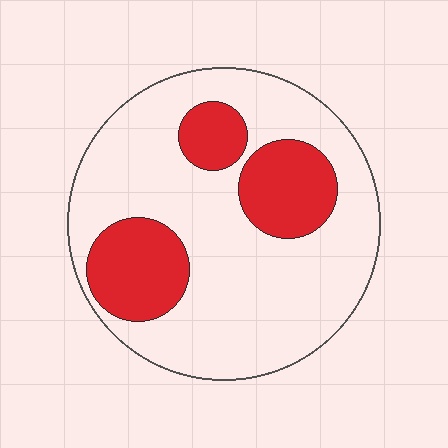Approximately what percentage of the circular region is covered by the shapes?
Approximately 25%.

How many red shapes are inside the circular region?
3.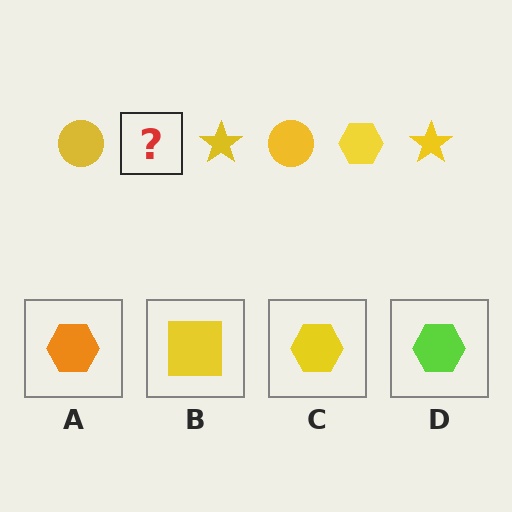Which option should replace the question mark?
Option C.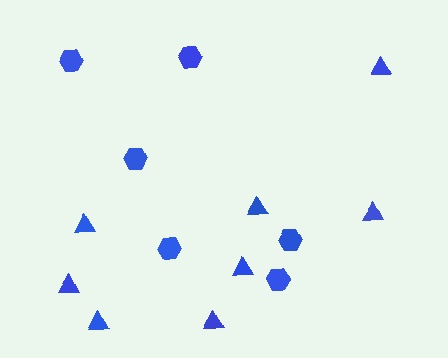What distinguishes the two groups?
There are 2 groups: one group of hexagons (6) and one group of triangles (8).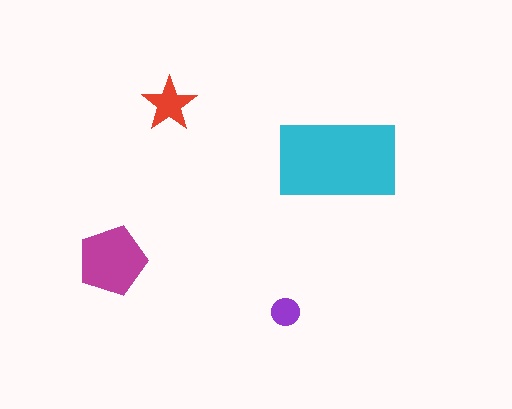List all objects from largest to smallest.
The cyan rectangle, the magenta pentagon, the red star, the purple circle.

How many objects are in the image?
There are 4 objects in the image.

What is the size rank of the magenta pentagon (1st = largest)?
2nd.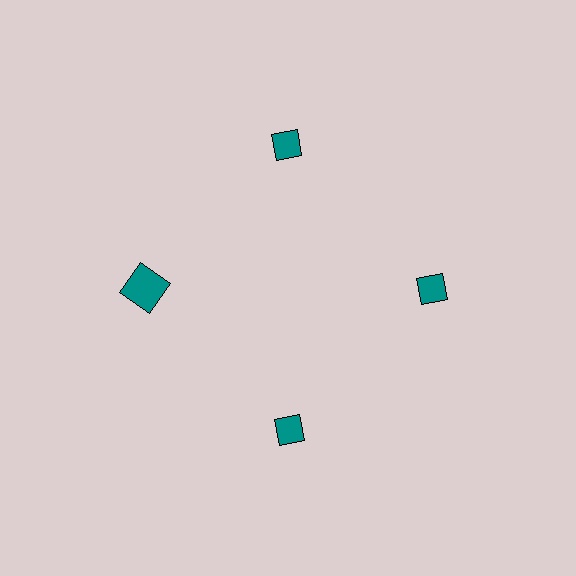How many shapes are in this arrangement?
There are 4 shapes arranged in a ring pattern.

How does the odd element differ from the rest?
It has a different shape: square instead of diamond.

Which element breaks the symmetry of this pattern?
The teal square at roughly the 9 o'clock position breaks the symmetry. All other shapes are teal diamonds.